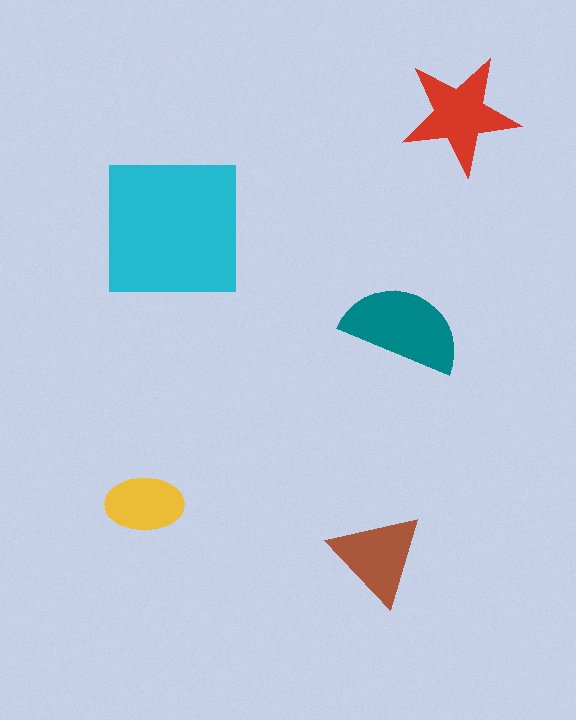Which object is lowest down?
The brown triangle is bottommost.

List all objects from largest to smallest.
The cyan square, the teal semicircle, the red star, the brown triangle, the yellow ellipse.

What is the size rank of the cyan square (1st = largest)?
1st.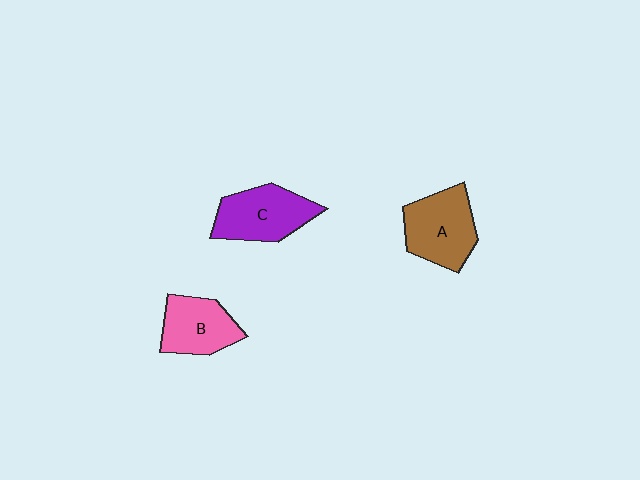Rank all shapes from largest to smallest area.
From largest to smallest: A (brown), C (purple), B (pink).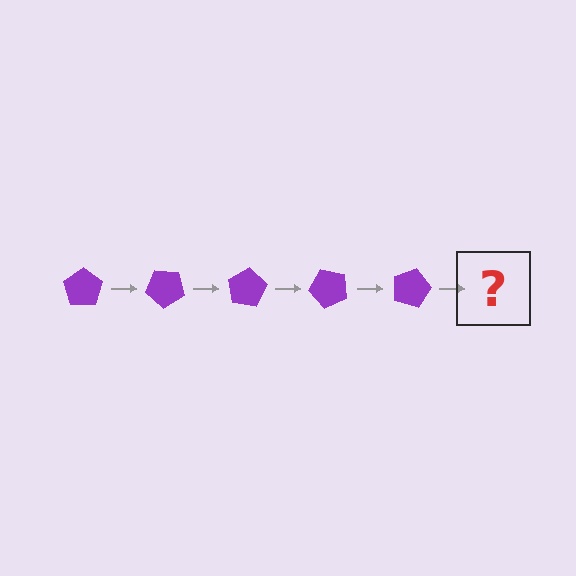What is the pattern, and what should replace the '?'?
The pattern is that the pentagon rotates 40 degrees each step. The '?' should be a purple pentagon rotated 200 degrees.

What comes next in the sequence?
The next element should be a purple pentagon rotated 200 degrees.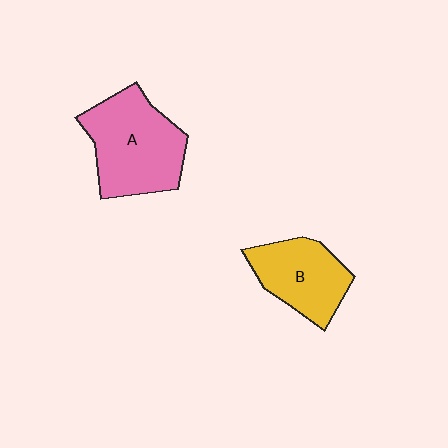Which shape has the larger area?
Shape A (pink).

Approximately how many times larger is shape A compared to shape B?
Approximately 1.4 times.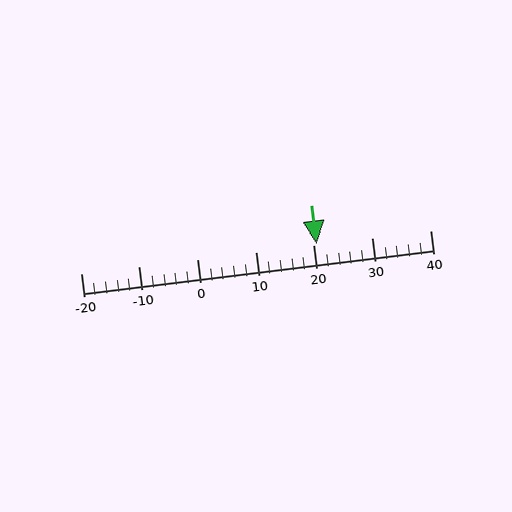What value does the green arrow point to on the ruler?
The green arrow points to approximately 20.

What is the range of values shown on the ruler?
The ruler shows values from -20 to 40.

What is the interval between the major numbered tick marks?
The major tick marks are spaced 10 units apart.